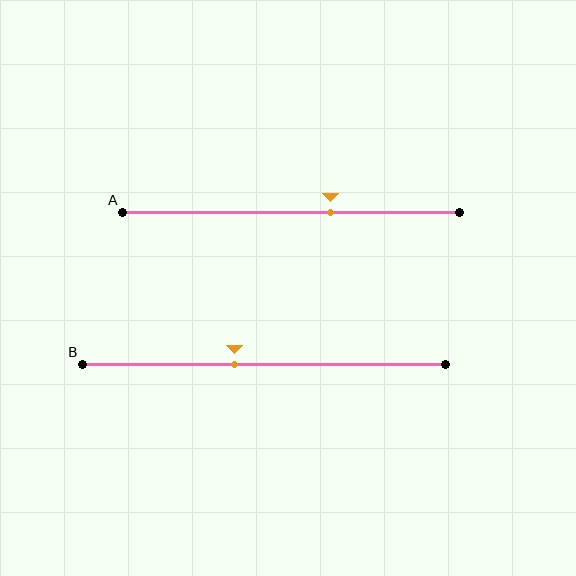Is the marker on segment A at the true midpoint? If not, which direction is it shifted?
No, the marker on segment A is shifted to the right by about 12% of the segment length.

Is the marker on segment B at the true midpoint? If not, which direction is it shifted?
No, the marker on segment B is shifted to the left by about 8% of the segment length.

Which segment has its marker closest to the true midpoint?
Segment B has its marker closest to the true midpoint.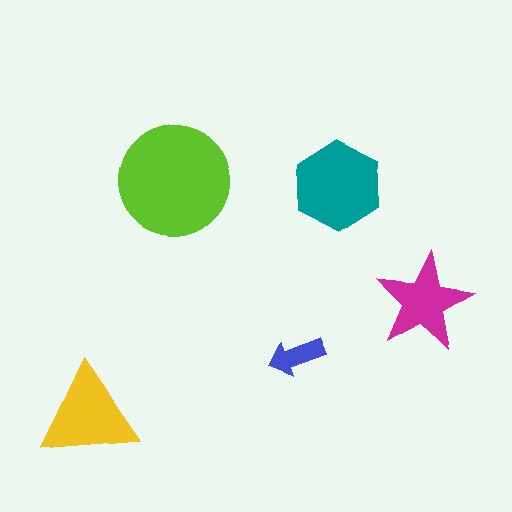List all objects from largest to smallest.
The lime circle, the teal hexagon, the yellow triangle, the magenta star, the blue arrow.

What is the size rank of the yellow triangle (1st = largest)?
3rd.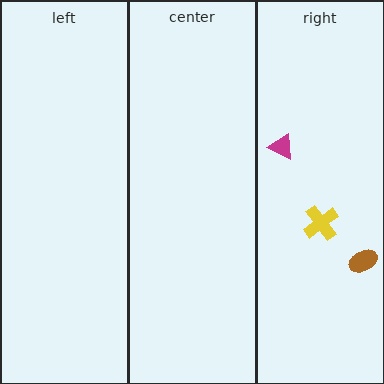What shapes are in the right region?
The yellow cross, the magenta triangle, the brown ellipse.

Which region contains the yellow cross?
The right region.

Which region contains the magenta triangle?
The right region.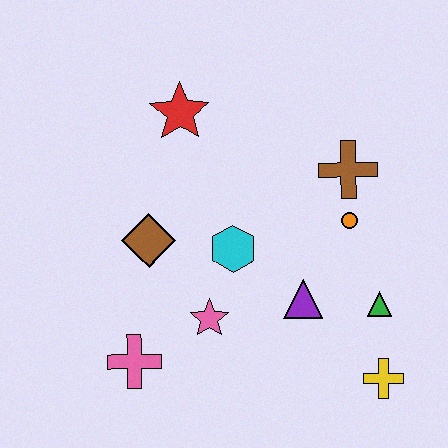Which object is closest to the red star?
The brown diamond is closest to the red star.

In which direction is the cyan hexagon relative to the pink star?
The cyan hexagon is above the pink star.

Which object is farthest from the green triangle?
The red star is farthest from the green triangle.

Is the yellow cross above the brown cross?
No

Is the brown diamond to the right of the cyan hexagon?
No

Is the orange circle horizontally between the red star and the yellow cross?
Yes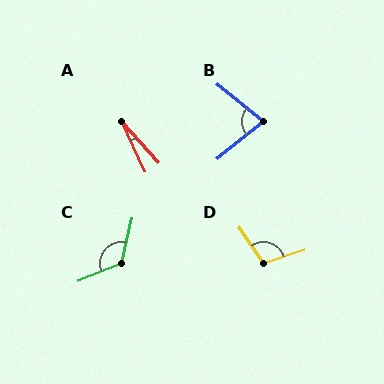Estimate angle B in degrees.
Approximately 78 degrees.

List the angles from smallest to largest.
A (17°), B (78°), D (105°), C (124°).